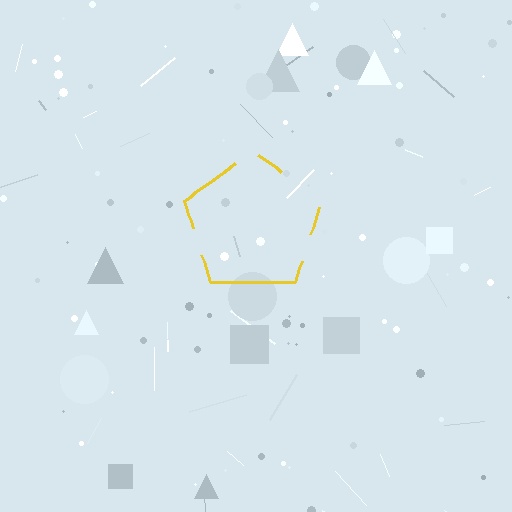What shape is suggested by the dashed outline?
The dashed outline suggests a pentagon.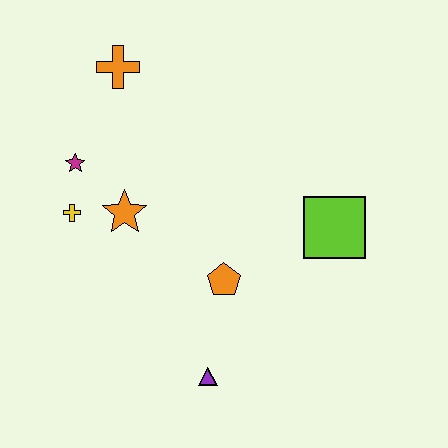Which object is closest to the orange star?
The yellow cross is closest to the orange star.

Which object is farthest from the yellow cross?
The lime square is farthest from the yellow cross.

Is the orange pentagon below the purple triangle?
No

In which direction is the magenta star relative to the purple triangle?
The magenta star is above the purple triangle.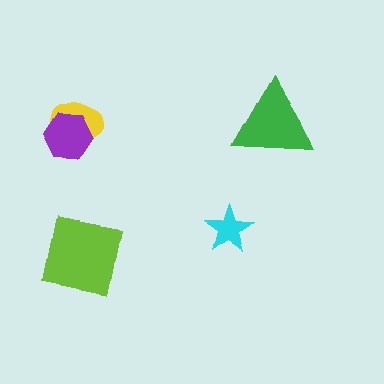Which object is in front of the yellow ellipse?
The purple hexagon is in front of the yellow ellipse.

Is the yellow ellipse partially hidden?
Yes, it is partially covered by another shape.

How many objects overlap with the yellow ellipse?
1 object overlaps with the yellow ellipse.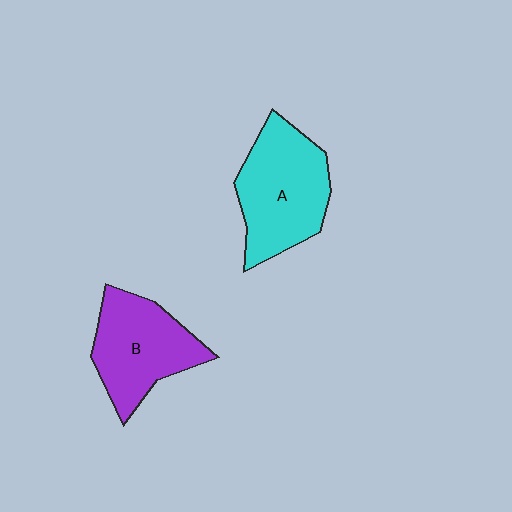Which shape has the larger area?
Shape A (cyan).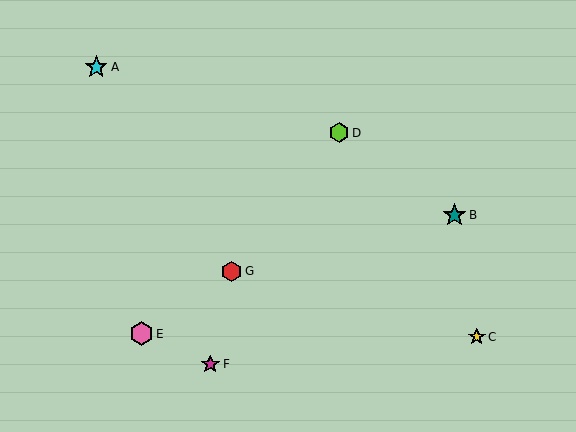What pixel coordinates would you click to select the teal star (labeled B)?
Click at (454, 215) to select the teal star B.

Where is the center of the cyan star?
The center of the cyan star is at (96, 67).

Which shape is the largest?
The pink hexagon (labeled E) is the largest.